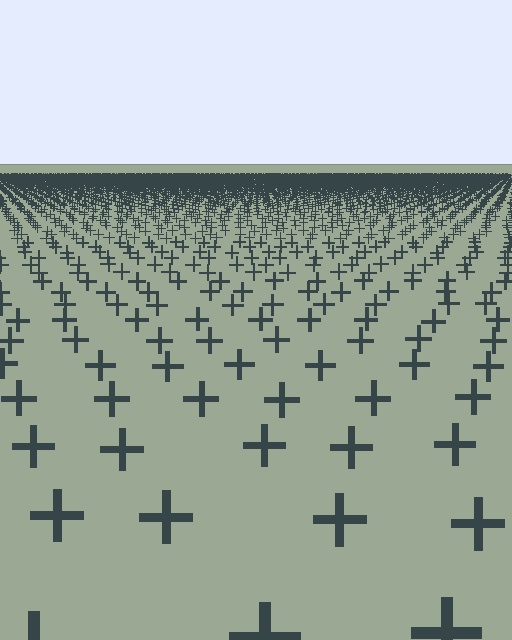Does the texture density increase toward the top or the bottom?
Density increases toward the top.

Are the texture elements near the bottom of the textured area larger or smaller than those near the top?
Larger. Near the bottom, elements are closer to the viewer and appear at a bigger on-screen size.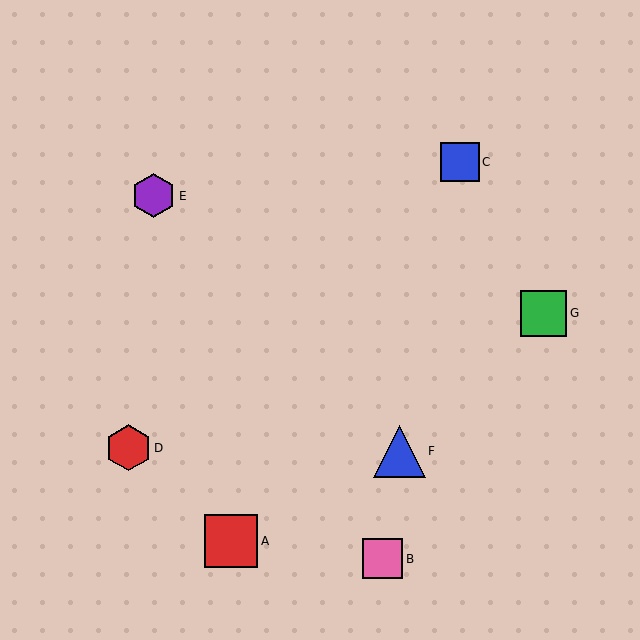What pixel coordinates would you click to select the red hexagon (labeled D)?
Click at (128, 448) to select the red hexagon D.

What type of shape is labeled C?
Shape C is a blue square.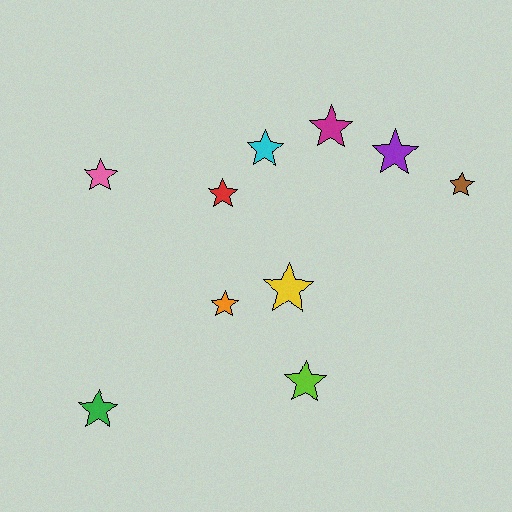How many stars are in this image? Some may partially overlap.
There are 10 stars.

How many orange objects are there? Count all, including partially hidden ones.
There is 1 orange object.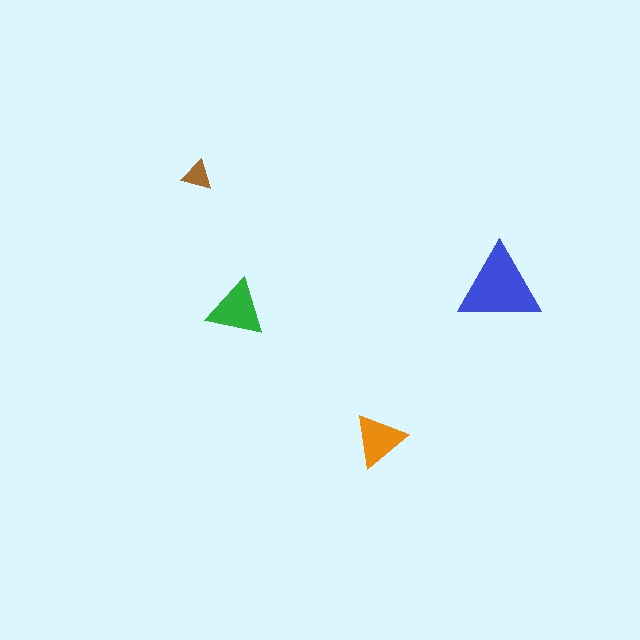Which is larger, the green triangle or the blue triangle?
The blue one.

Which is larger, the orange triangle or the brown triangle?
The orange one.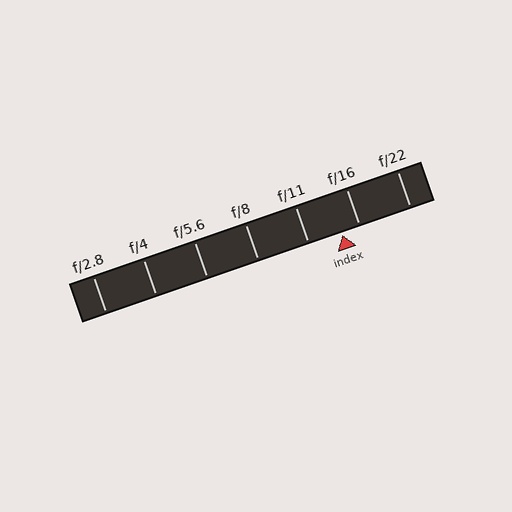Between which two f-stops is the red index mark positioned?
The index mark is between f/11 and f/16.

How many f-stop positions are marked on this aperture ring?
There are 7 f-stop positions marked.